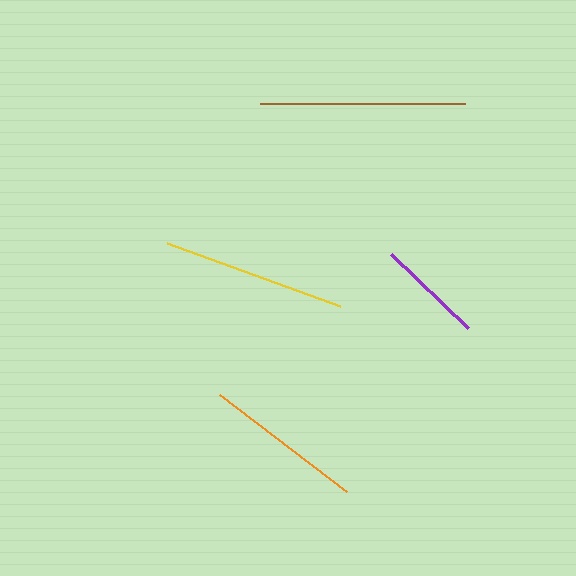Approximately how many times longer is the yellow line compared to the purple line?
The yellow line is approximately 1.7 times the length of the purple line.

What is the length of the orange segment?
The orange segment is approximately 160 pixels long.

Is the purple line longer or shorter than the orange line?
The orange line is longer than the purple line.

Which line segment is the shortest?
The purple line is the shortest at approximately 107 pixels.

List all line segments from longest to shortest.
From longest to shortest: brown, yellow, orange, purple.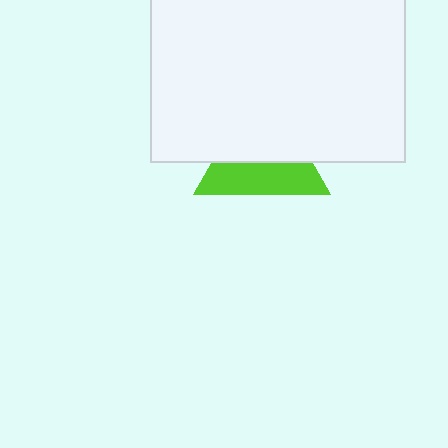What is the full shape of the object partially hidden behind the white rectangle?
The partially hidden object is a lime triangle.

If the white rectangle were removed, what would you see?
You would see the complete lime triangle.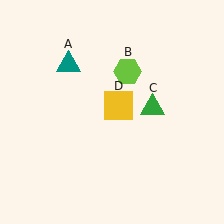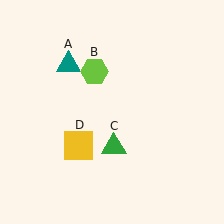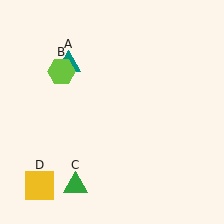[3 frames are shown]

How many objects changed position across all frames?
3 objects changed position: lime hexagon (object B), green triangle (object C), yellow square (object D).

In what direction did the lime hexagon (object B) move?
The lime hexagon (object B) moved left.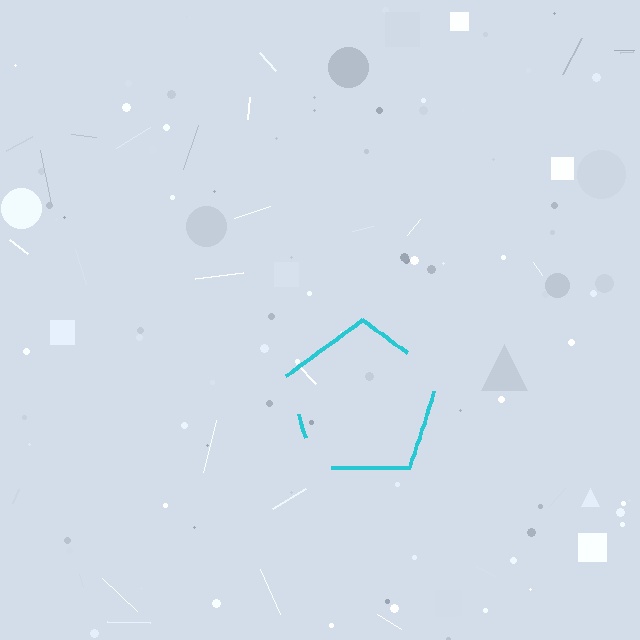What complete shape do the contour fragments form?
The contour fragments form a pentagon.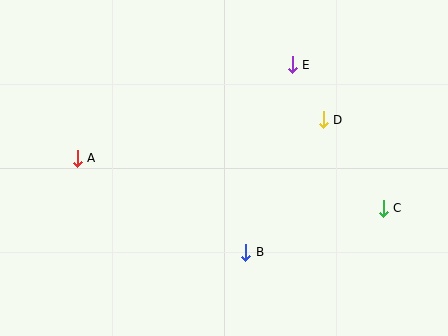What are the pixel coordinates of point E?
Point E is at (292, 65).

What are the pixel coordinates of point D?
Point D is at (323, 120).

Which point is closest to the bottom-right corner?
Point C is closest to the bottom-right corner.